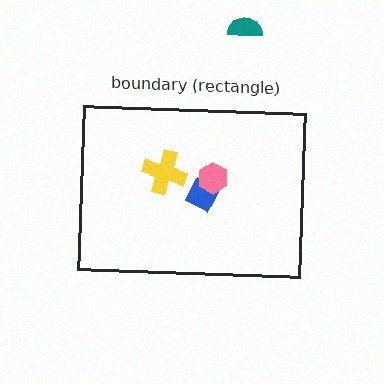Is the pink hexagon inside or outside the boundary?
Inside.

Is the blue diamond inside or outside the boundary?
Inside.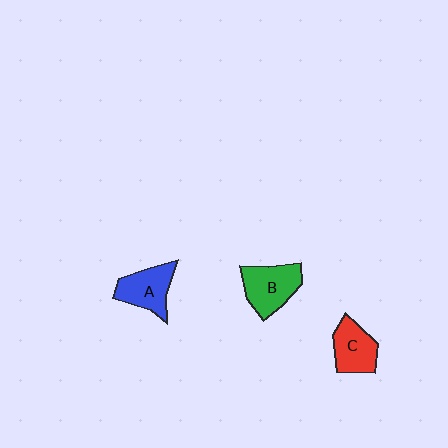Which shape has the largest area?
Shape B (green).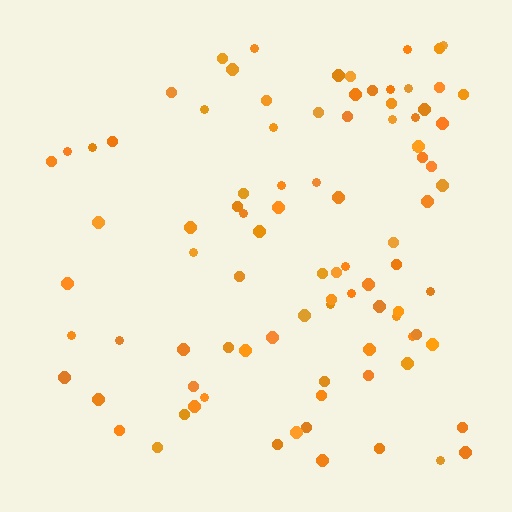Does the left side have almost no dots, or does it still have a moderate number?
Still a moderate number, just noticeably fewer than the right.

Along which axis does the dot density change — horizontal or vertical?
Horizontal.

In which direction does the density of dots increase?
From left to right, with the right side densest.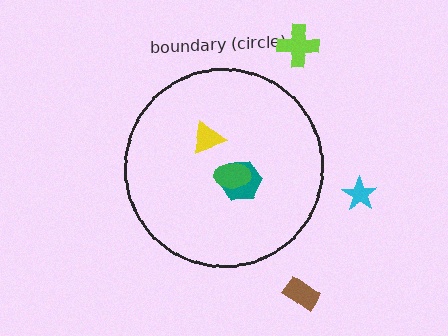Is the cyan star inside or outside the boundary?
Outside.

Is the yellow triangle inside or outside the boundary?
Inside.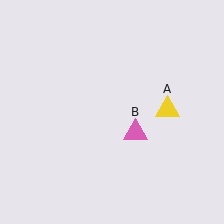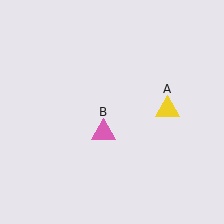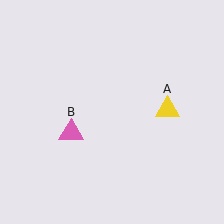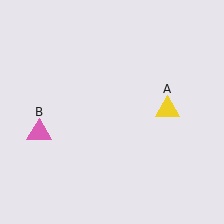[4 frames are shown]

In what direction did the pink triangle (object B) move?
The pink triangle (object B) moved left.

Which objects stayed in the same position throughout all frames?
Yellow triangle (object A) remained stationary.